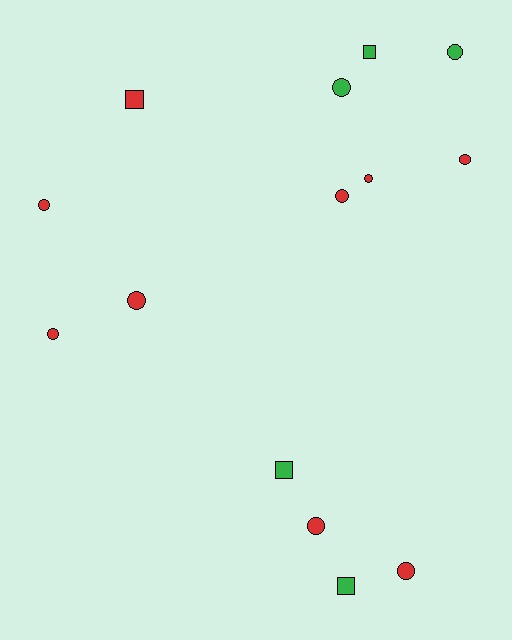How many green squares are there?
There are 3 green squares.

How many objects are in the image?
There are 14 objects.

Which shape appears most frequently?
Circle, with 10 objects.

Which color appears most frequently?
Red, with 9 objects.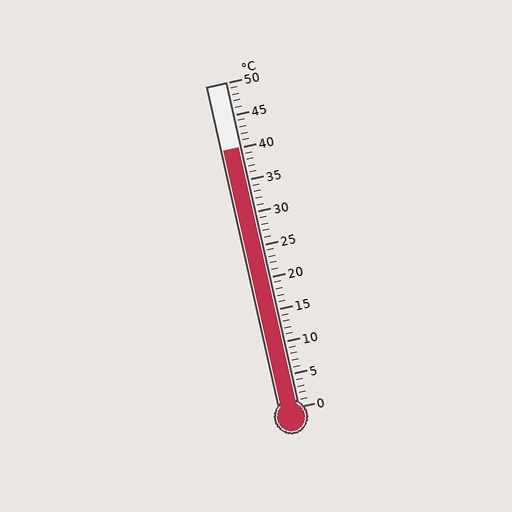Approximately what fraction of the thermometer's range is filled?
The thermometer is filled to approximately 80% of its range.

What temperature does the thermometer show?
The thermometer shows approximately 40°C.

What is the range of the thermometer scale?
The thermometer scale ranges from 0°C to 50°C.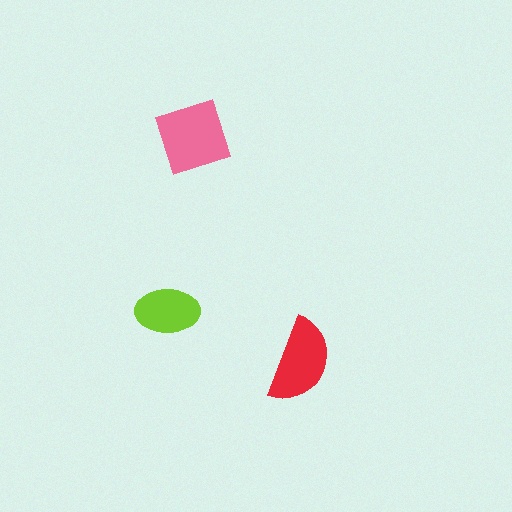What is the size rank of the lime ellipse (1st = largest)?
3rd.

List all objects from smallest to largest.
The lime ellipse, the red semicircle, the pink diamond.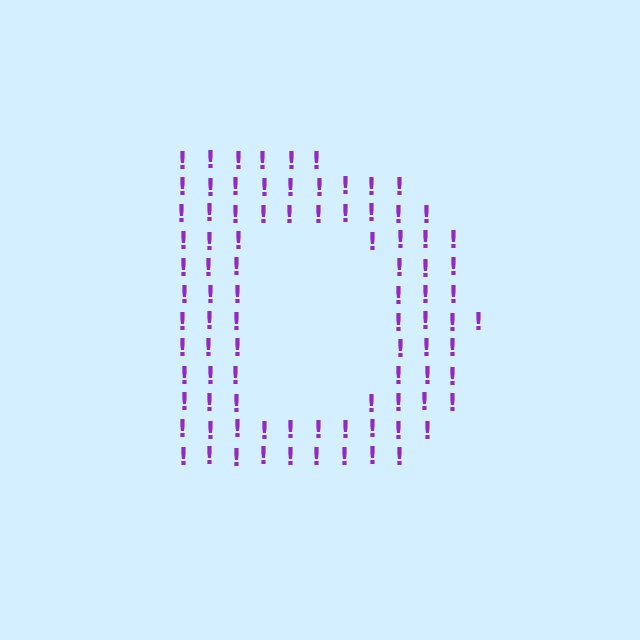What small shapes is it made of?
It is made of small exclamation marks.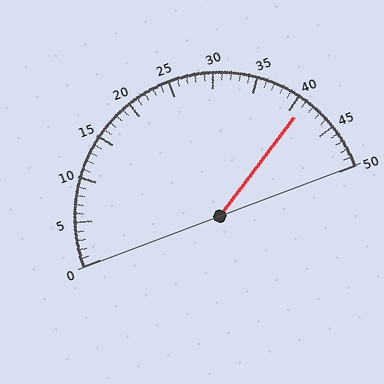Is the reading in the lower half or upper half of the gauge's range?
The reading is in the upper half of the range (0 to 50).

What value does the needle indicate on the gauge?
The needle indicates approximately 41.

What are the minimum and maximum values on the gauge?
The gauge ranges from 0 to 50.